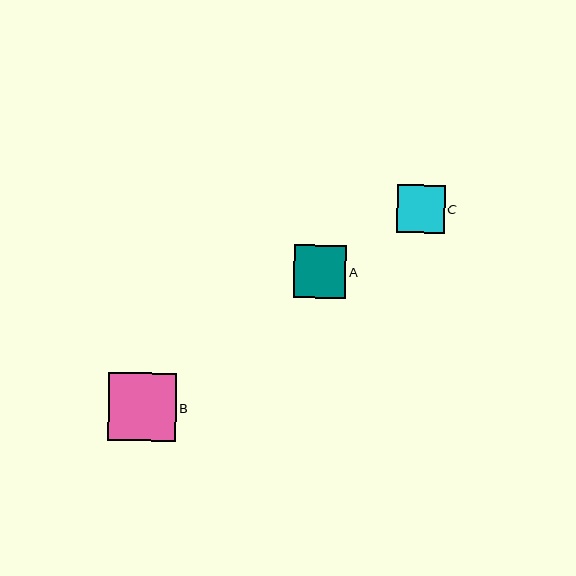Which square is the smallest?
Square C is the smallest with a size of approximately 48 pixels.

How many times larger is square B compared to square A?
Square B is approximately 1.3 times the size of square A.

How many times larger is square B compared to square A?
Square B is approximately 1.3 times the size of square A.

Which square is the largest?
Square B is the largest with a size of approximately 67 pixels.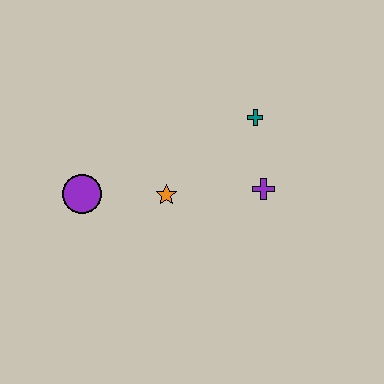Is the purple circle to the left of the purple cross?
Yes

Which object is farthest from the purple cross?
The purple circle is farthest from the purple cross.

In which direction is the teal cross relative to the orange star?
The teal cross is to the right of the orange star.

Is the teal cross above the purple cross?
Yes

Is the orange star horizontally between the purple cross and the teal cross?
No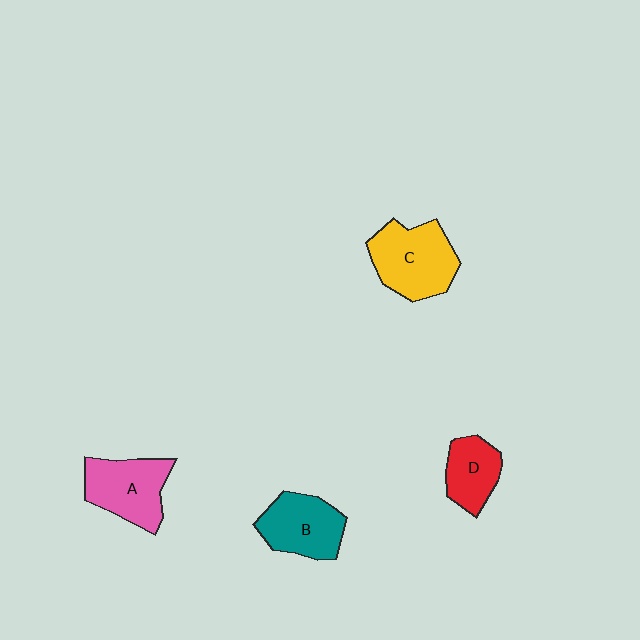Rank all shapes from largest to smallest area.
From largest to smallest: C (yellow), A (pink), B (teal), D (red).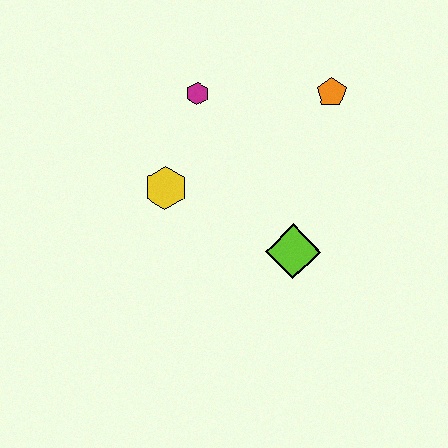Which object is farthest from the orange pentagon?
The yellow hexagon is farthest from the orange pentagon.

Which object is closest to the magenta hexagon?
The yellow hexagon is closest to the magenta hexagon.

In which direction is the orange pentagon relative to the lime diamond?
The orange pentagon is above the lime diamond.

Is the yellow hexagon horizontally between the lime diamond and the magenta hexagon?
No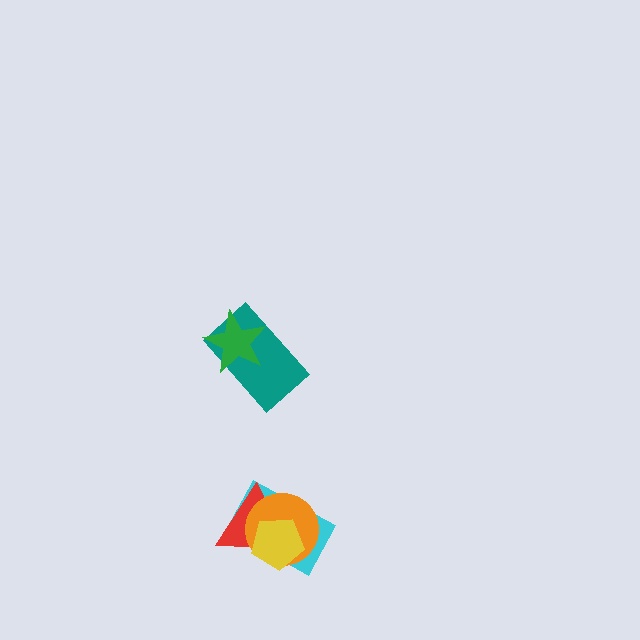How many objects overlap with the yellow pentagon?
3 objects overlap with the yellow pentagon.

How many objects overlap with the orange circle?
3 objects overlap with the orange circle.